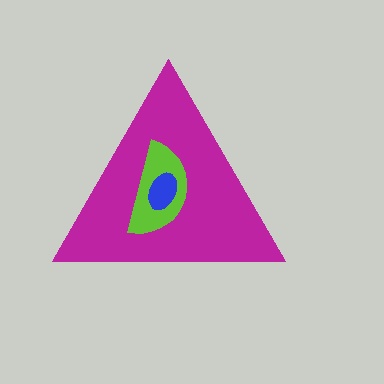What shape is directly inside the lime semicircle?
The blue ellipse.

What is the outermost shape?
The magenta triangle.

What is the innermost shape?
The blue ellipse.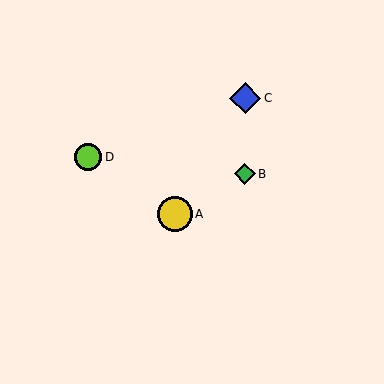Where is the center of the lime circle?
The center of the lime circle is at (88, 157).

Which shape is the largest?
The yellow circle (labeled A) is the largest.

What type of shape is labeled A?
Shape A is a yellow circle.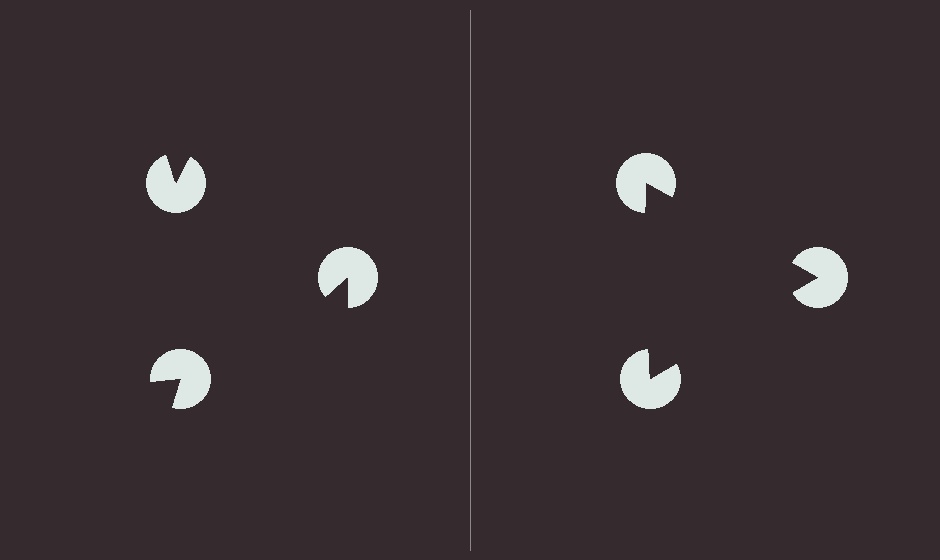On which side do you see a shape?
An illusory triangle appears on the right side. On the left side the wedge cuts are rotated, so no coherent shape forms.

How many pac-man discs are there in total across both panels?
6 — 3 on each side.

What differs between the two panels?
The pac-man discs are positioned identically on both sides; only the wedge orientations differ. On the right they align to a triangle; on the left they are misaligned.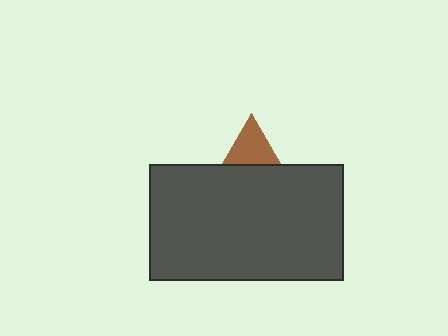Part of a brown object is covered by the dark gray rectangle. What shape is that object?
It is a triangle.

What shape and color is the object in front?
The object in front is a dark gray rectangle.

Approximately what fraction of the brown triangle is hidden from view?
Roughly 66% of the brown triangle is hidden behind the dark gray rectangle.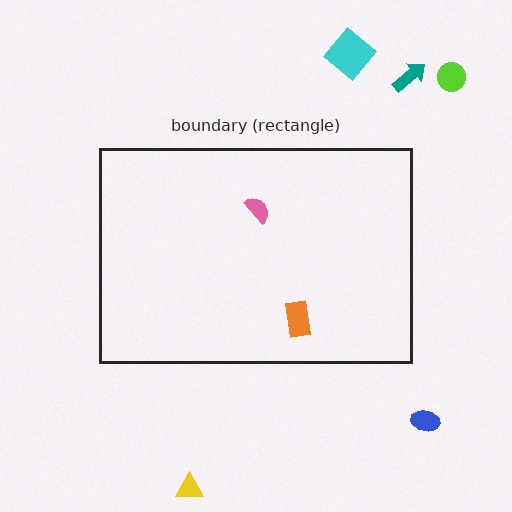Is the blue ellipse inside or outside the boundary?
Outside.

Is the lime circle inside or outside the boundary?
Outside.